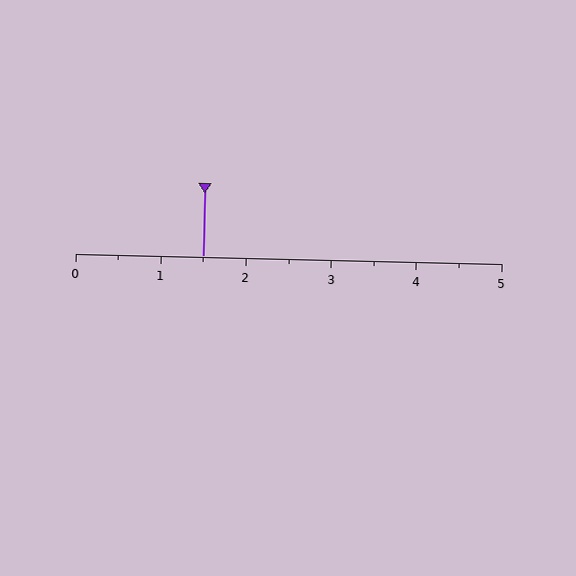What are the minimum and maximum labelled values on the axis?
The axis runs from 0 to 5.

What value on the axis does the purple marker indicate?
The marker indicates approximately 1.5.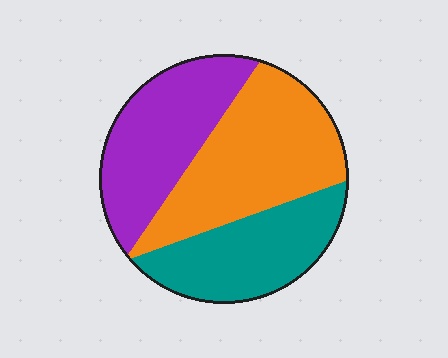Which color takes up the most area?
Orange, at roughly 40%.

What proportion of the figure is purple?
Purple takes up between a sixth and a third of the figure.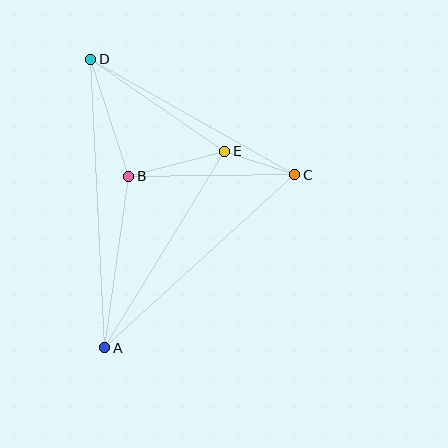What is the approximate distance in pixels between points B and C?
The distance between B and C is approximately 166 pixels.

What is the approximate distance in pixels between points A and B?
The distance between A and B is approximately 173 pixels.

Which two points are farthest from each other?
Points A and D are farthest from each other.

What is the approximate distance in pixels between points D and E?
The distance between D and E is approximately 163 pixels.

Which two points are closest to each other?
Points C and E are closest to each other.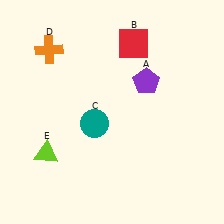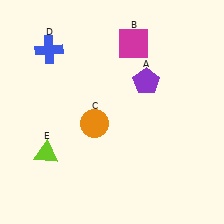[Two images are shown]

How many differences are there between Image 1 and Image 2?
There are 3 differences between the two images.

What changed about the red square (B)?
In Image 1, B is red. In Image 2, it changed to magenta.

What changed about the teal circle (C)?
In Image 1, C is teal. In Image 2, it changed to orange.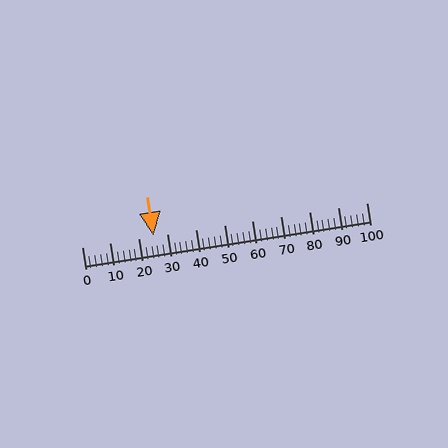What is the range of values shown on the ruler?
The ruler shows values from 0 to 100.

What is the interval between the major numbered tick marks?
The major tick marks are spaced 10 units apart.